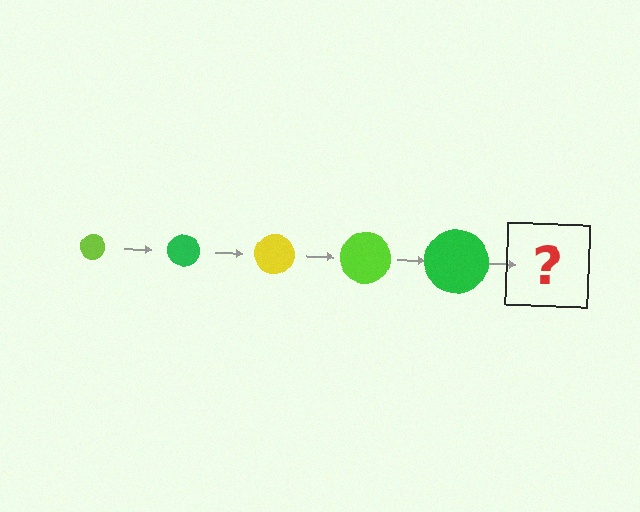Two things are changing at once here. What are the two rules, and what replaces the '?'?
The two rules are that the circle grows larger each step and the color cycles through lime, green, and yellow. The '?' should be a yellow circle, larger than the previous one.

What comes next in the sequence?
The next element should be a yellow circle, larger than the previous one.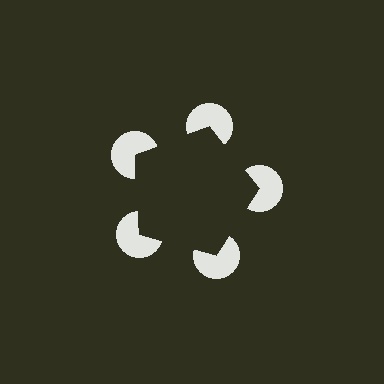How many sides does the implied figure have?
5 sides.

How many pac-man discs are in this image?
There are 5 — one at each vertex of the illusory pentagon.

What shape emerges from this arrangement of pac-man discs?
An illusory pentagon — its edges are inferred from the aligned wedge cuts in the pac-man discs, not physically drawn.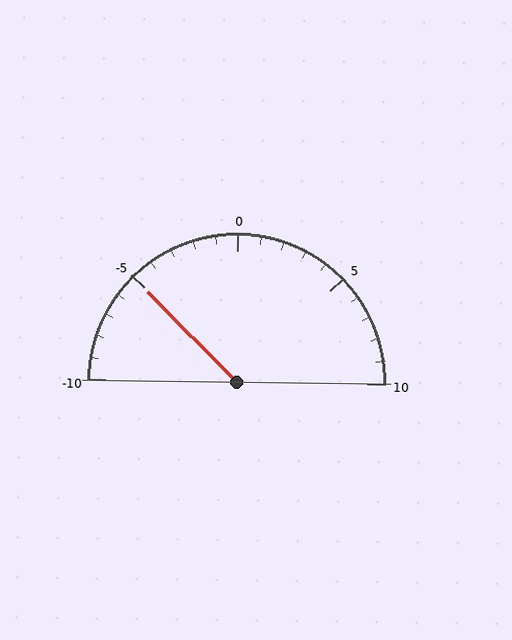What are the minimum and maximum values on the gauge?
The gauge ranges from -10 to 10.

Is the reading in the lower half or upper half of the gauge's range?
The reading is in the lower half of the range (-10 to 10).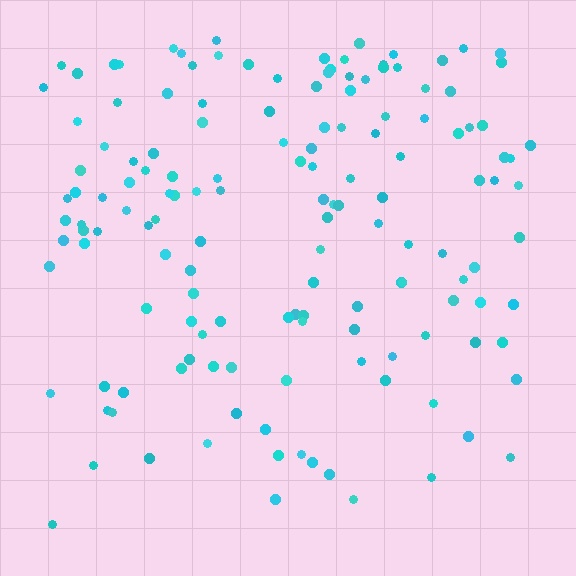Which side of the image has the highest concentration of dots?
The top.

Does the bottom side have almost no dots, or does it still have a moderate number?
Still a moderate number, just noticeably fewer than the top.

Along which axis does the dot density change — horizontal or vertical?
Vertical.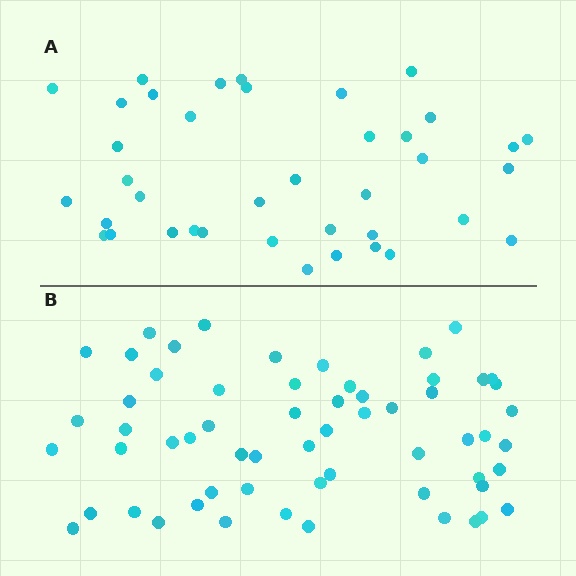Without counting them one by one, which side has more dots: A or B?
Region B (the bottom region) has more dots.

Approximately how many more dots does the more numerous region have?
Region B has approximately 20 more dots than region A.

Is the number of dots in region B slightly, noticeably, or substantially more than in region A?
Region B has substantially more. The ratio is roughly 1.5 to 1.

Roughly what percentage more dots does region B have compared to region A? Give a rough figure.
About 55% more.